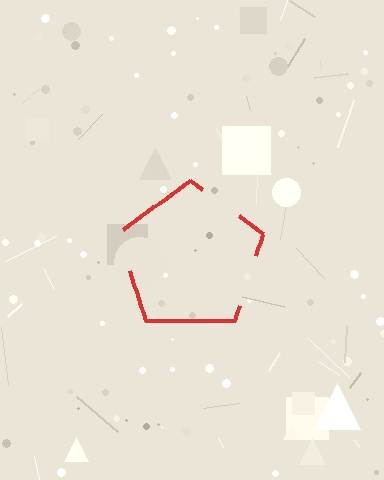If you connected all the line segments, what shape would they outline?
They would outline a pentagon.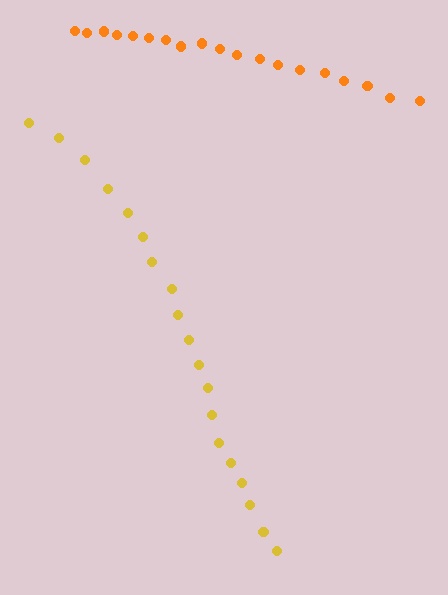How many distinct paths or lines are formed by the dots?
There are 2 distinct paths.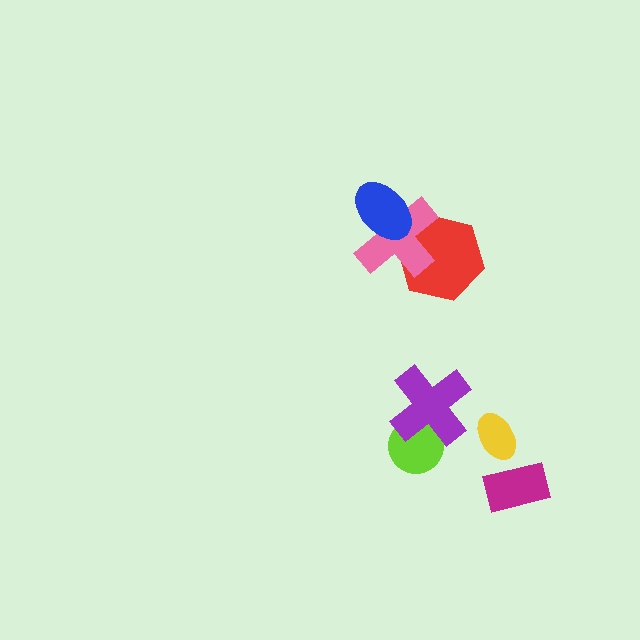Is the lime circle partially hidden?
Yes, it is partially covered by another shape.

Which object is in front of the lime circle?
The purple cross is in front of the lime circle.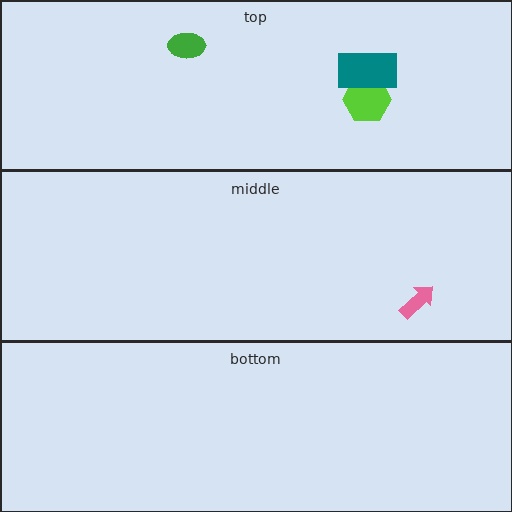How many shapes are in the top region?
3.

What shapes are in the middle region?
The pink arrow.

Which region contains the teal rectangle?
The top region.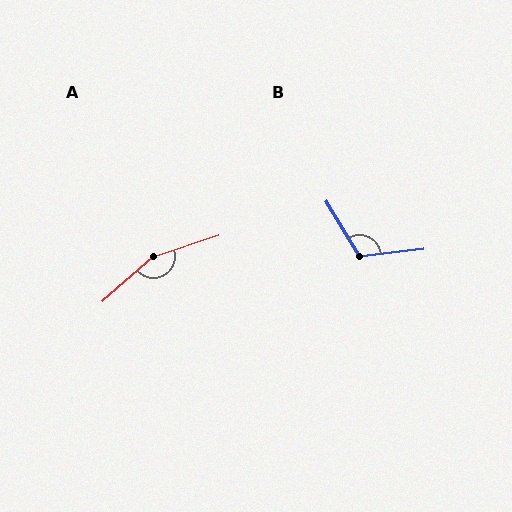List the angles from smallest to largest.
B (114°), A (157°).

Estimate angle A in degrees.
Approximately 157 degrees.